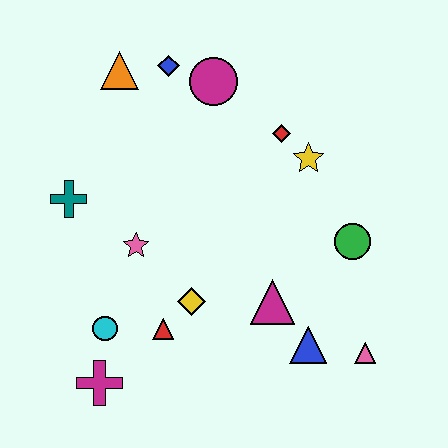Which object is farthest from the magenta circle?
The magenta cross is farthest from the magenta circle.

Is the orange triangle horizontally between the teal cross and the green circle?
Yes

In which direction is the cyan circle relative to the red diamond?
The cyan circle is below the red diamond.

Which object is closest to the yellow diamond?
The red triangle is closest to the yellow diamond.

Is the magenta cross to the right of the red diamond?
No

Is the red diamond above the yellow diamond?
Yes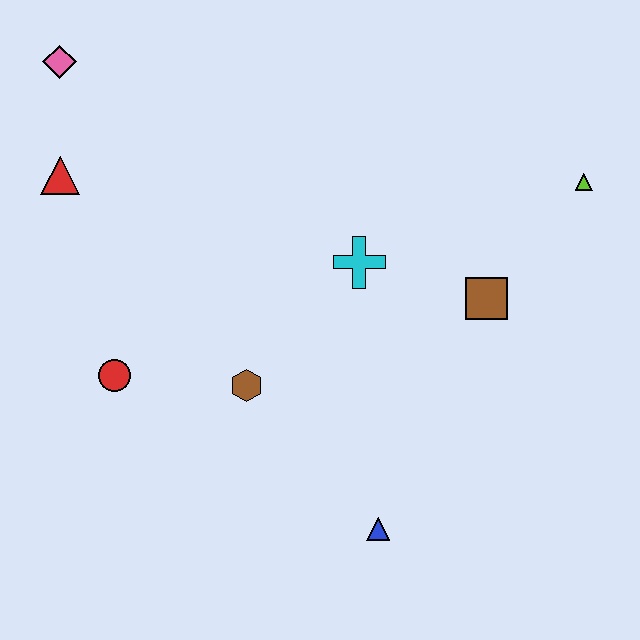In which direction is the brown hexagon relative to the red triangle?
The brown hexagon is below the red triangle.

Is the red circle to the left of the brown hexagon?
Yes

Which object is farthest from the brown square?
The pink diamond is farthest from the brown square.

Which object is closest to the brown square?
The cyan cross is closest to the brown square.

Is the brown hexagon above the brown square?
No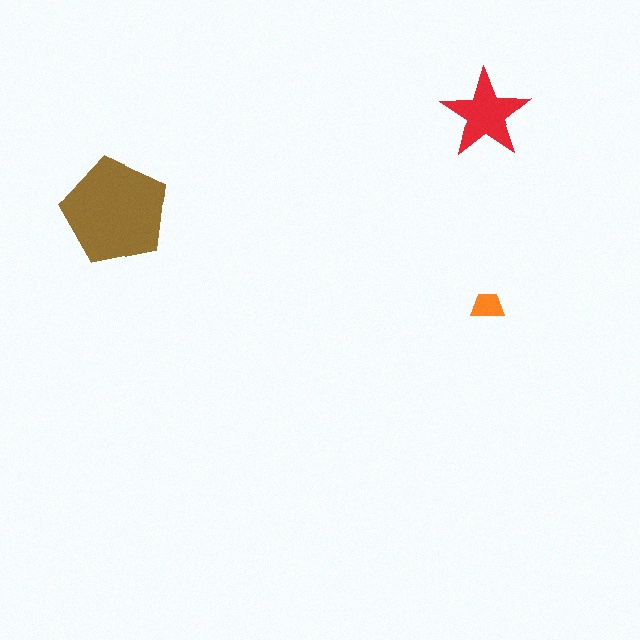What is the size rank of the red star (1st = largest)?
2nd.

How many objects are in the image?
There are 3 objects in the image.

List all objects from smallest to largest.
The orange trapezoid, the red star, the brown pentagon.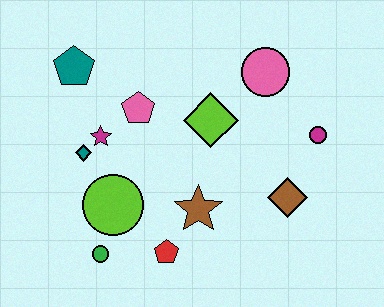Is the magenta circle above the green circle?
Yes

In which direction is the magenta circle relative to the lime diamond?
The magenta circle is to the right of the lime diamond.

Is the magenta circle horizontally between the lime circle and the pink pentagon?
No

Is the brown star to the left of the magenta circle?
Yes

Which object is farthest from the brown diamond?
The teal pentagon is farthest from the brown diamond.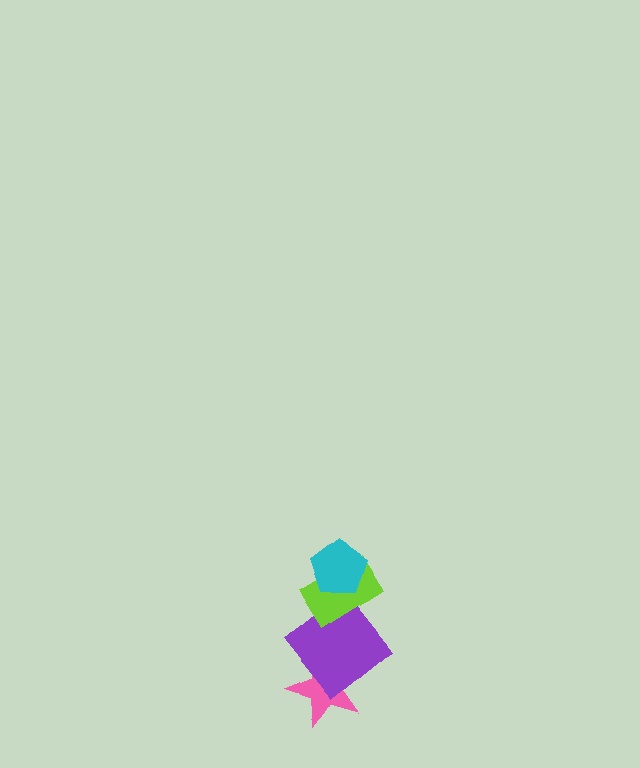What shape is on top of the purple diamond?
The lime rectangle is on top of the purple diamond.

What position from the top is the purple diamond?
The purple diamond is 3rd from the top.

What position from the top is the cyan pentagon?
The cyan pentagon is 1st from the top.